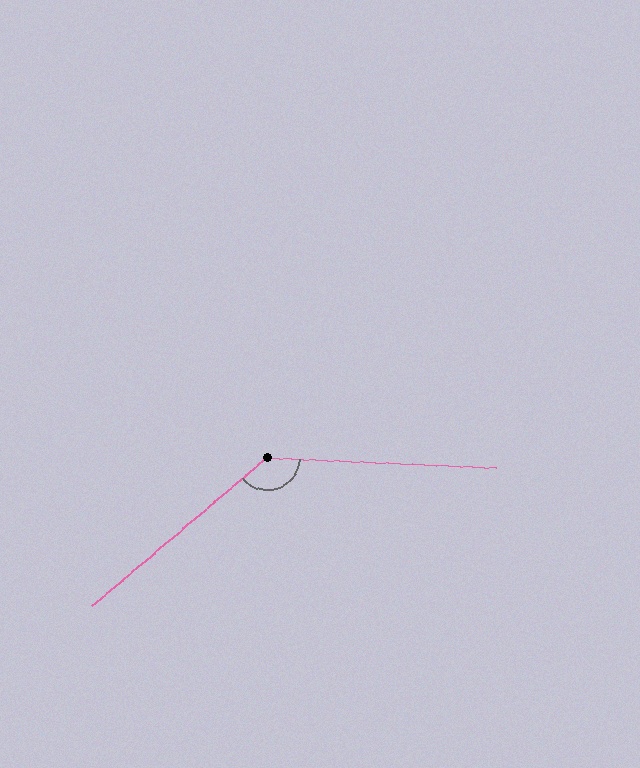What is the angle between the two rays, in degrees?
Approximately 137 degrees.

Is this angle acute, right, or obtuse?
It is obtuse.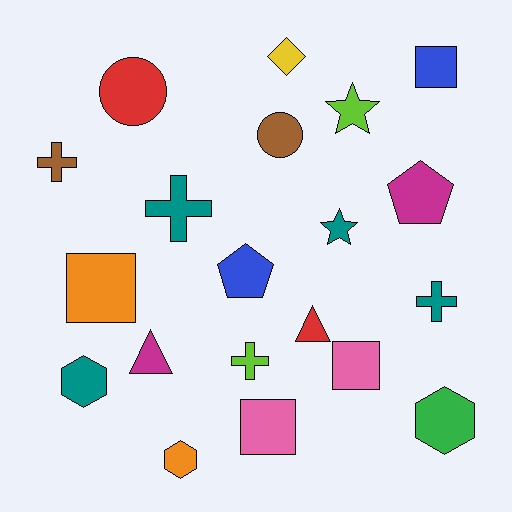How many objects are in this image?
There are 20 objects.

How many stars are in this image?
There are 2 stars.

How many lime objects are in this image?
There are 2 lime objects.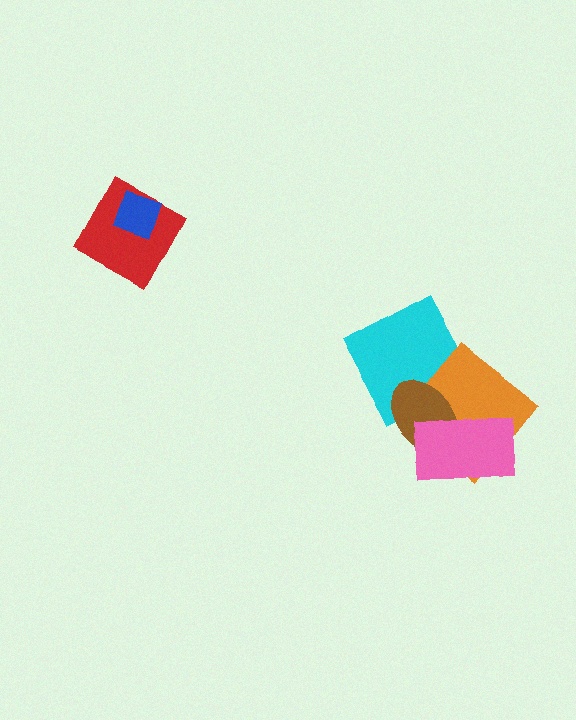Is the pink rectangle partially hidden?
No, no other shape covers it.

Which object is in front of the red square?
The blue diamond is in front of the red square.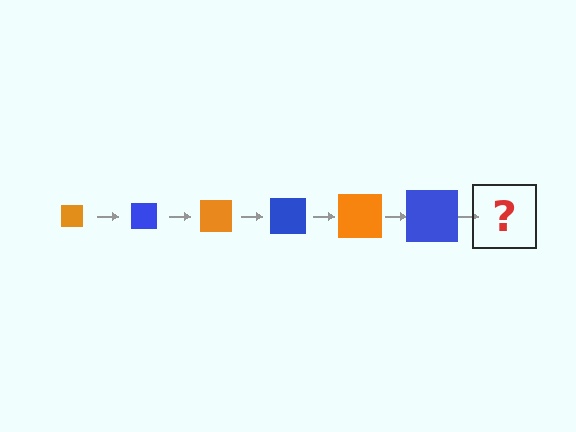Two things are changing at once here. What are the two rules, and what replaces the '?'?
The two rules are that the square grows larger each step and the color cycles through orange and blue. The '?' should be an orange square, larger than the previous one.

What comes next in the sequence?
The next element should be an orange square, larger than the previous one.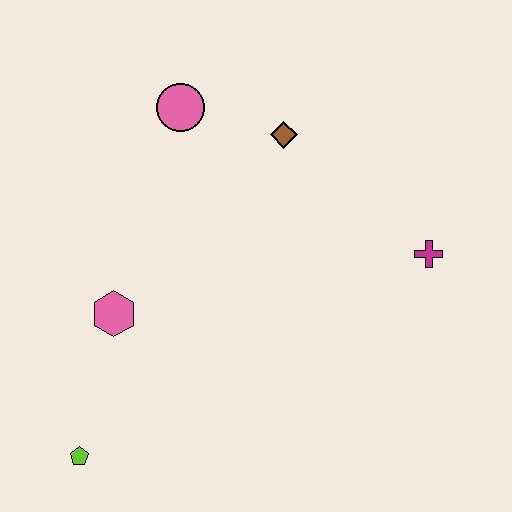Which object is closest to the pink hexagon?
The lime pentagon is closest to the pink hexagon.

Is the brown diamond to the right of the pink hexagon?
Yes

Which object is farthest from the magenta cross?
The lime pentagon is farthest from the magenta cross.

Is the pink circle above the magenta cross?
Yes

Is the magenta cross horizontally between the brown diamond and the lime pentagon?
No